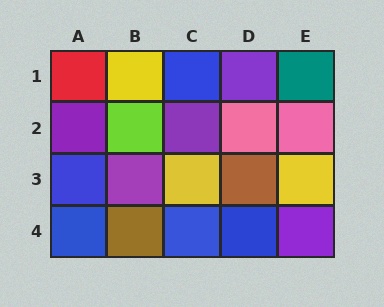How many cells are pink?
2 cells are pink.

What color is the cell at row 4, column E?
Purple.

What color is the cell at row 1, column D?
Purple.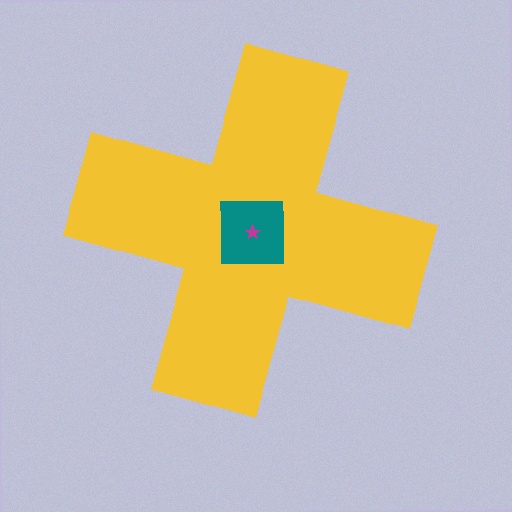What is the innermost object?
The magenta star.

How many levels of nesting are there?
3.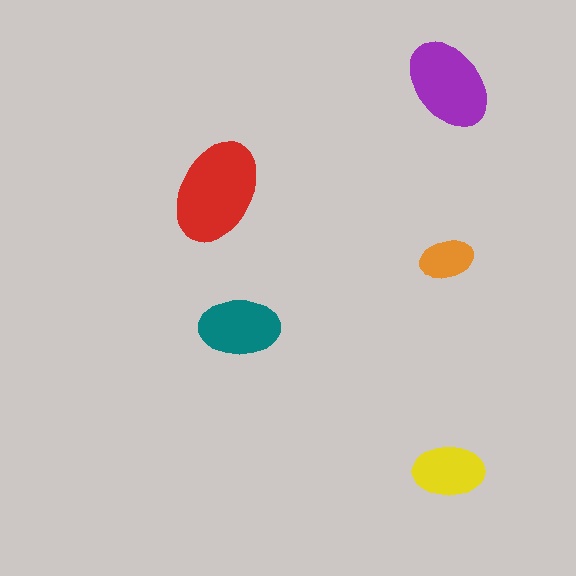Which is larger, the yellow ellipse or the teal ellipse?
The teal one.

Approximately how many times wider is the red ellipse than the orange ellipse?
About 2 times wider.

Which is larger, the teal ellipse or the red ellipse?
The red one.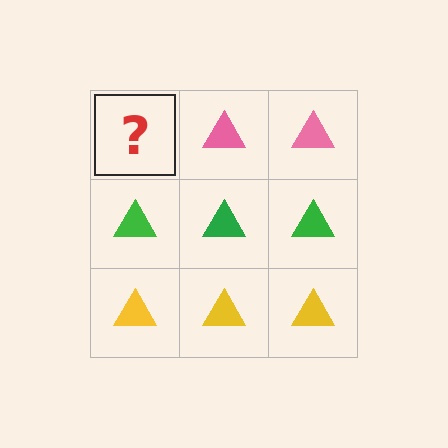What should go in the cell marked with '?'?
The missing cell should contain a pink triangle.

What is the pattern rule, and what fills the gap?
The rule is that each row has a consistent color. The gap should be filled with a pink triangle.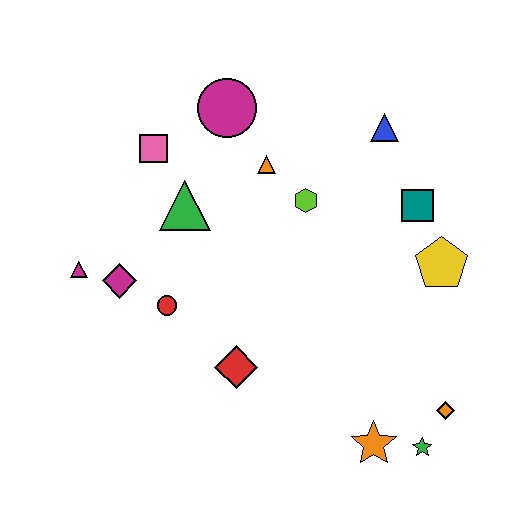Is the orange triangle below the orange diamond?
No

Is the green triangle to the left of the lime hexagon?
Yes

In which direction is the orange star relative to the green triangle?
The orange star is below the green triangle.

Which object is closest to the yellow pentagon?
The teal square is closest to the yellow pentagon.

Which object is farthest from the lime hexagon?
The green star is farthest from the lime hexagon.